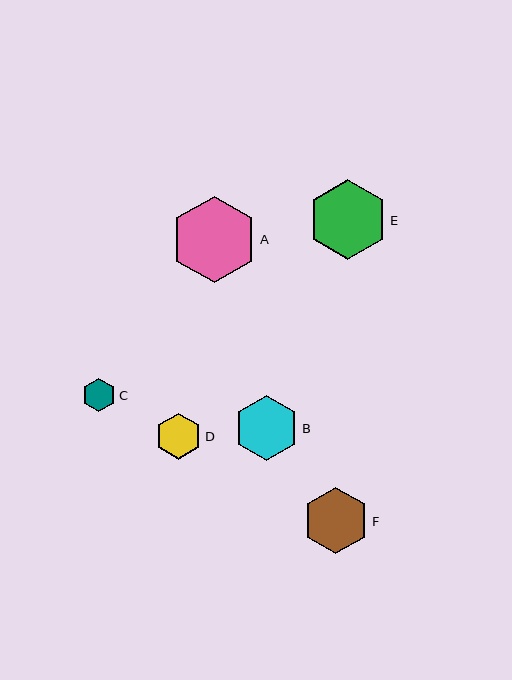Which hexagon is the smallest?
Hexagon C is the smallest with a size of approximately 34 pixels.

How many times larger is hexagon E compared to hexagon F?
Hexagon E is approximately 1.2 times the size of hexagon F.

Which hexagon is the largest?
Hexagon A is the largest with a size of approximately 87 pixels.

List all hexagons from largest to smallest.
From largest to smallest: A, E, F, B, D, C.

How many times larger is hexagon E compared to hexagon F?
Hexagon E is approximately 1.2 times the size of hexagon F.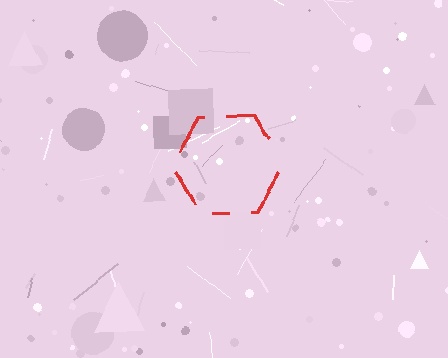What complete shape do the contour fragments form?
The contour fragments form a hexagon.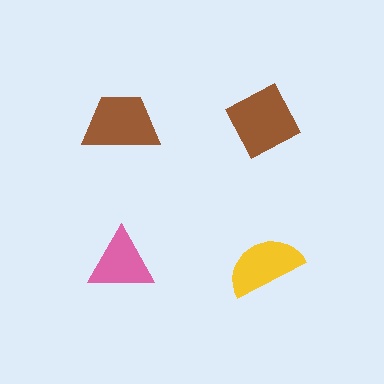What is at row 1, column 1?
A brown trapezoid.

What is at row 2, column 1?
A pink triangle.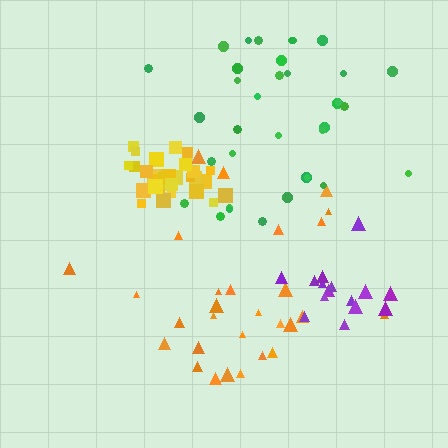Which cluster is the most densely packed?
Yellow.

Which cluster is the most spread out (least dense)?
Orange.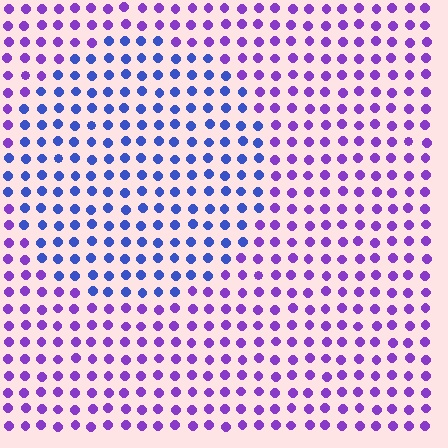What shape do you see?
I see a circle.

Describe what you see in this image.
The image is filled with small purple elements in a uniform arrangement. A circle-shaped region is visible where the elements are tinted to a slightly different hue, forming a subtle color boundary.